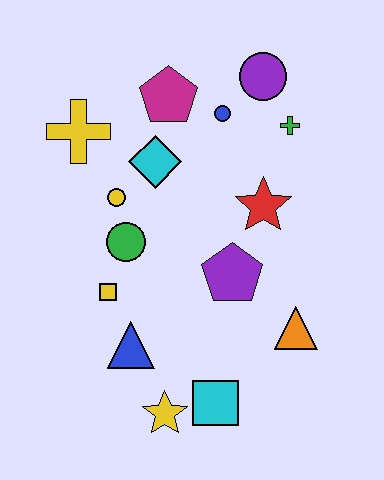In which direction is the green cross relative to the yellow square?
The green cross is to the right of the yellow square.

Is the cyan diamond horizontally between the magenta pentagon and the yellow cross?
Yes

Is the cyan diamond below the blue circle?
Yes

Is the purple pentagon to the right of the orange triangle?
No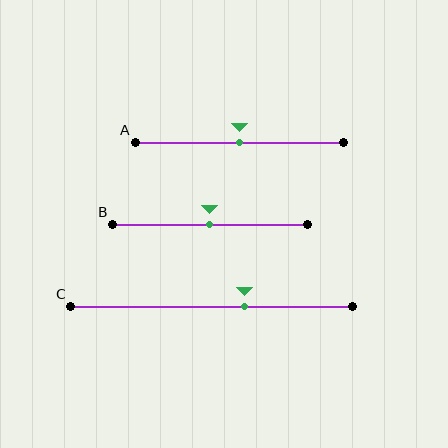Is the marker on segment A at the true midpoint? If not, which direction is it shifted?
Yes, the marker on segment A is at the true midpoint.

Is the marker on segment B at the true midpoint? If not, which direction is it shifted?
Yes, the marker on segment B is at the true midpoint.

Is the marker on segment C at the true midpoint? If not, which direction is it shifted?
No, the marker on segment C is shifted to the right by about 11% of the segment length.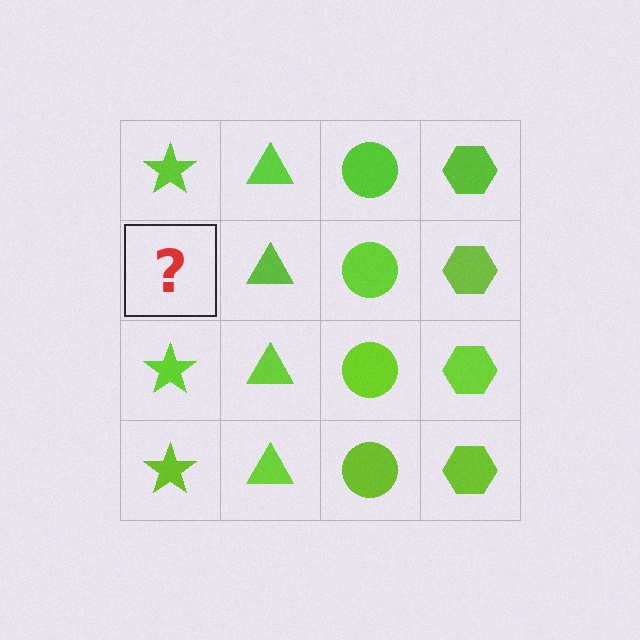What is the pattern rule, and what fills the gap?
The rule is that each column has a consistent shape. The gap should be filled with a lime star.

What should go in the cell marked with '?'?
The missing cell should contain a lime star.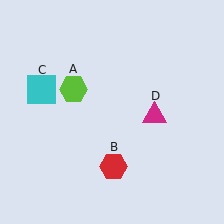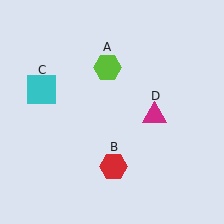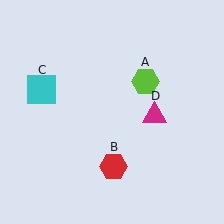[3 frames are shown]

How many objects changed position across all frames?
1 object changed position: lime hexagon (object A).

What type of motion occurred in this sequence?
The lime hexagon (object A) rotated clockwise around the center of the scene.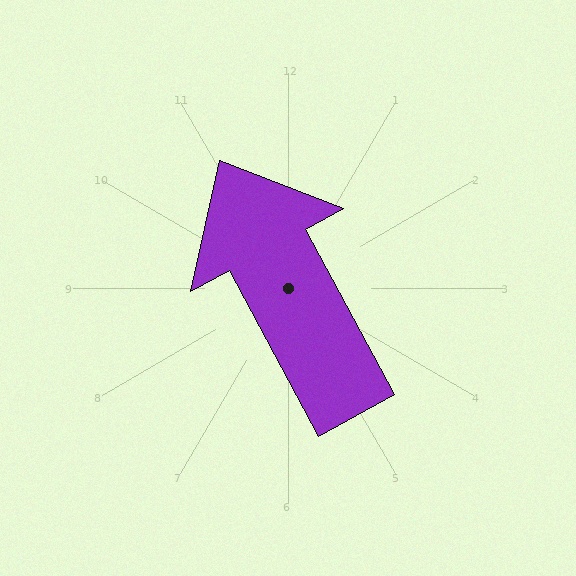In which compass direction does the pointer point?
Northwest.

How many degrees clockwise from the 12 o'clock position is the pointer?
Approximately 332 degrees.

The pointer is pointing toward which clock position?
Roughly 11 o'clock.